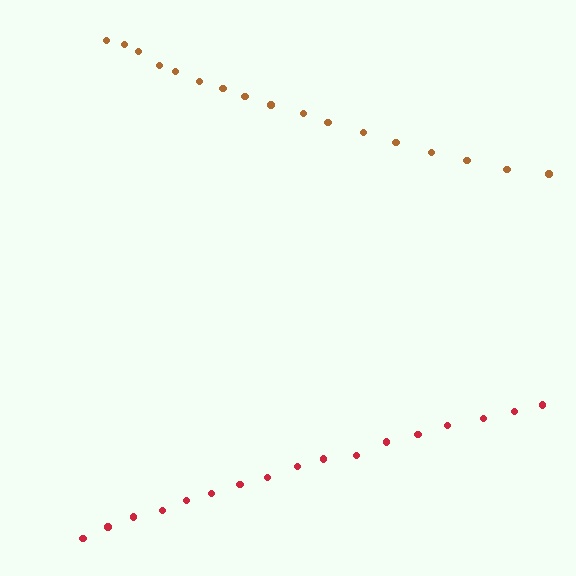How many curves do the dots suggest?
There are 2 distinct paths.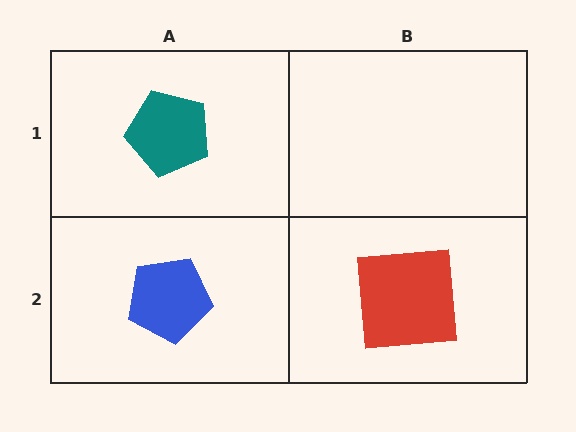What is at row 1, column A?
A teal pentagon.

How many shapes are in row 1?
1 shape.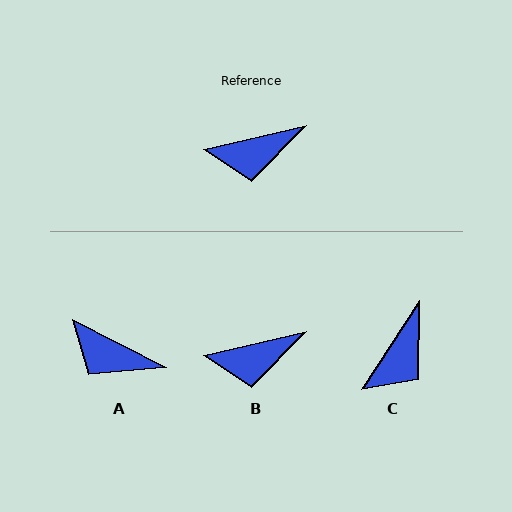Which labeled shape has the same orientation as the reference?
B.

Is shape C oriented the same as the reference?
No, it is off by about 44 degrees.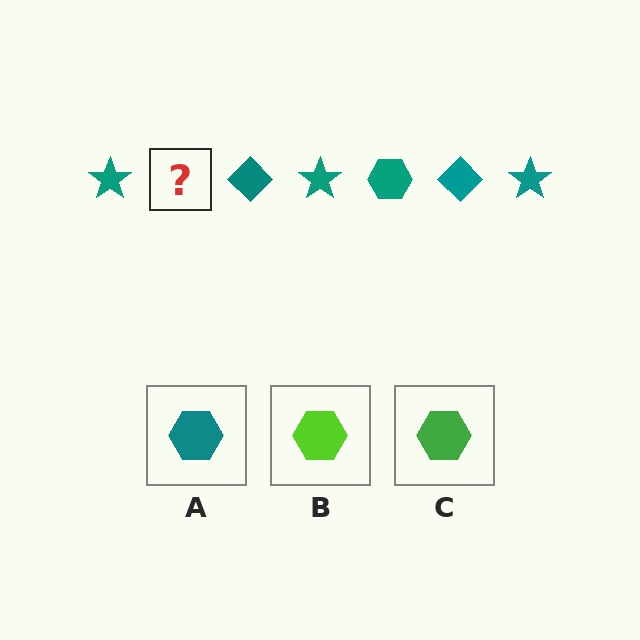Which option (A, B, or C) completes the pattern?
A.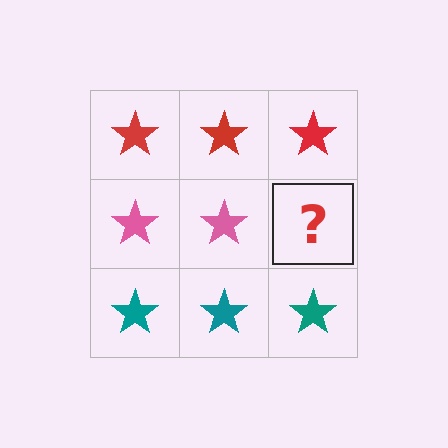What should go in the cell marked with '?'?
The missing cell should contain a pink star.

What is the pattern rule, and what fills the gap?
The rule is that each row has a consistent color. The gap should be filled with a pink star.